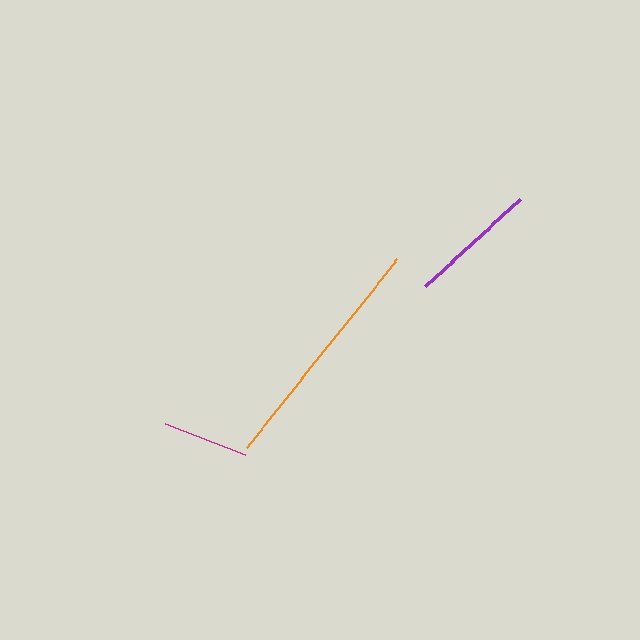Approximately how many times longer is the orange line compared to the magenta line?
The orange line is approximately 2.8 times the length of the magenta line.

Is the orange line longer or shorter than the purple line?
The orange line is longer than the purple line.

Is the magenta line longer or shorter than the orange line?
The orange line is longer than the magenta line.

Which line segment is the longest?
The orange line is the longest at approximately 242 pixels.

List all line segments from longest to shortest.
From longest to shortest: orange, purple, magenta.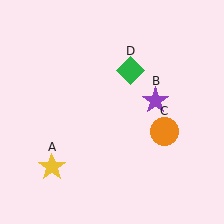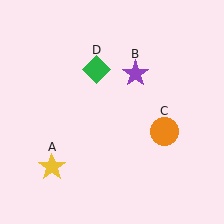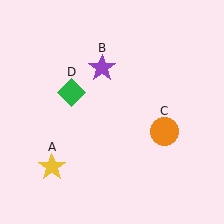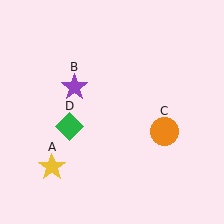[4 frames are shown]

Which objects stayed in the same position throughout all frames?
Yellow star (object A) and orange circle (object C) remained stationary.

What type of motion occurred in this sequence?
The purple star (object B), green diamond (object D) rotated counterclockwise around the center of the scene.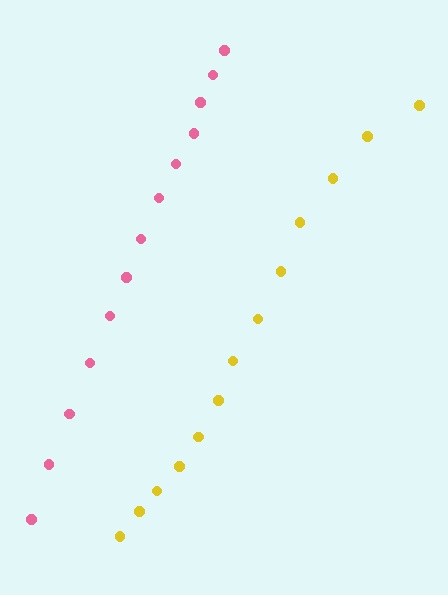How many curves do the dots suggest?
There are 2 distinct paths.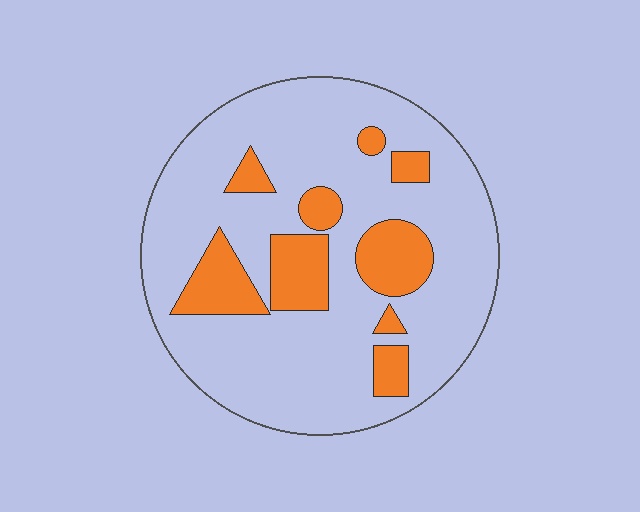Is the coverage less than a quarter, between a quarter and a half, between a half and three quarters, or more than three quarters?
Less than a quarter.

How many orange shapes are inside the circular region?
9.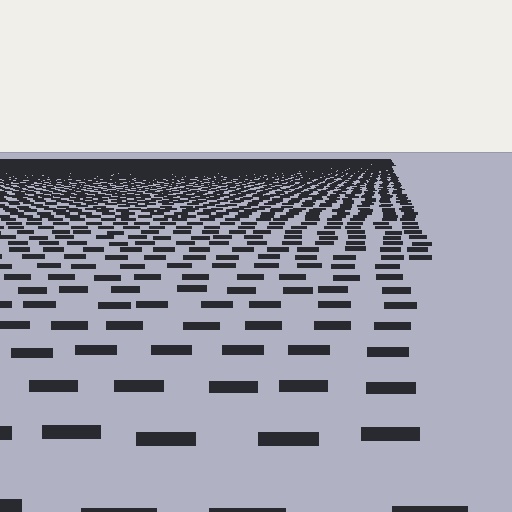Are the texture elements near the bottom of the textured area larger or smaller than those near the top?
Larger. Near the bottom, elements are closer to the viewer and appear at a bigger on-screen size.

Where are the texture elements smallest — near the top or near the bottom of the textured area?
Near the top.